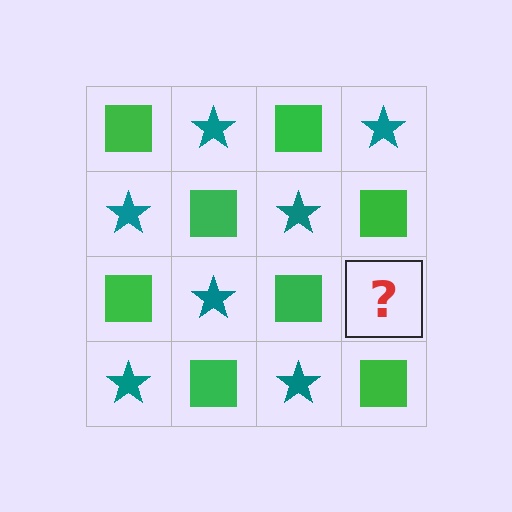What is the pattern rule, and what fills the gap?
The rule is that it alternates green square and teal star in a checkerboard pattern. The gap should be filled with a teal star.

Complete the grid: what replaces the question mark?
The question mark should be replaced with a teal star.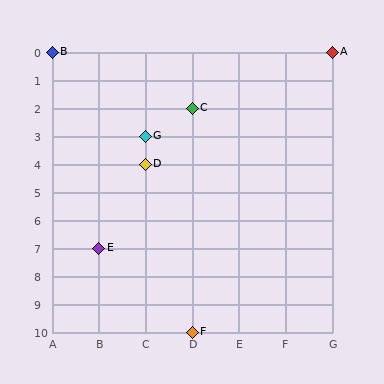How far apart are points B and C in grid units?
Points B and C are 3 columns and 2 rows apart (about 3.6 grid units diagonally).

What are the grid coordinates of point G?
Point G is at grid coordinates (C, 3).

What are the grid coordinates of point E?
Point E is at grid coordinates (B, 7).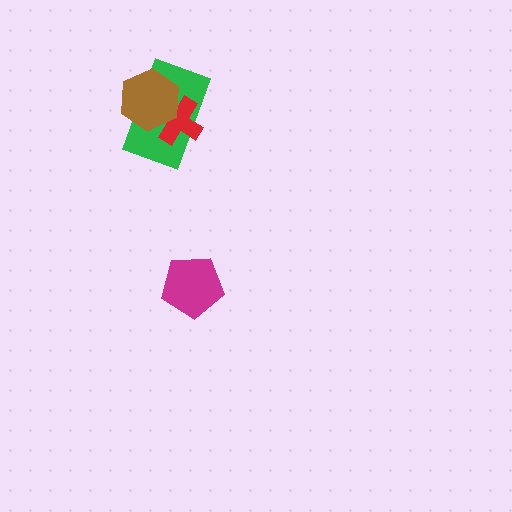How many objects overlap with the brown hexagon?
2 objects overlap with the brown hexagon.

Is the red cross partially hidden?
Yes, it is partially covered by another shape.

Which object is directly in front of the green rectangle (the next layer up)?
The red cross is directly in front of the green rectangle.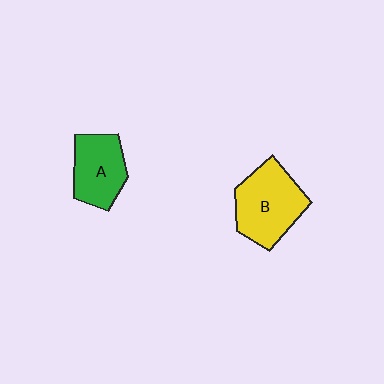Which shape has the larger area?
Shape B (yellow).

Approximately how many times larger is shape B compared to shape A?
Approximately 1.3 times.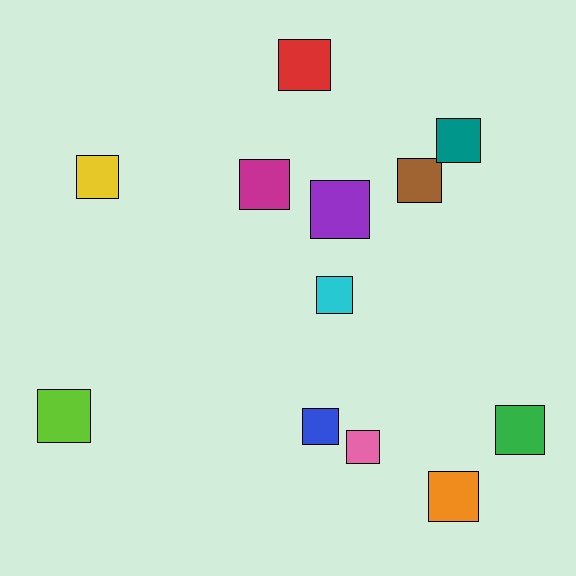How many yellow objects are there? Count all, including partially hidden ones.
There is 1 yellow object.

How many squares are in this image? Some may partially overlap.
There are 12 squares.